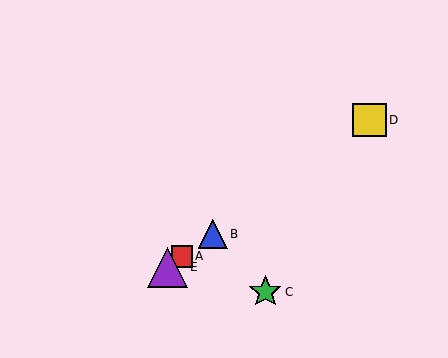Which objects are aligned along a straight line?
Objects A, B, D, E are aligned along a straight line.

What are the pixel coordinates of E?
Object E is at (167, 267).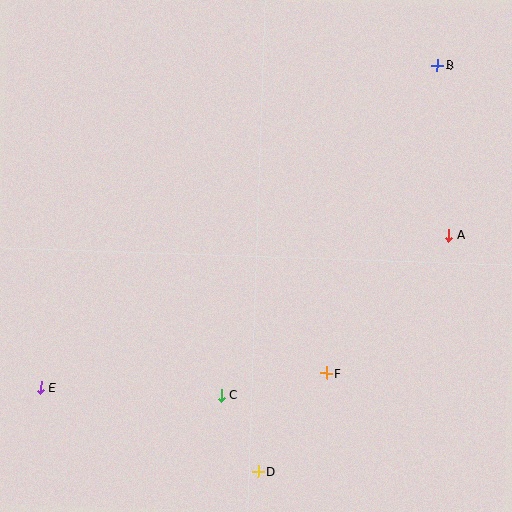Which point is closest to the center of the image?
Point F at (326, 373) is closest to the center.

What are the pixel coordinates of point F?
Point F is at (326, 373).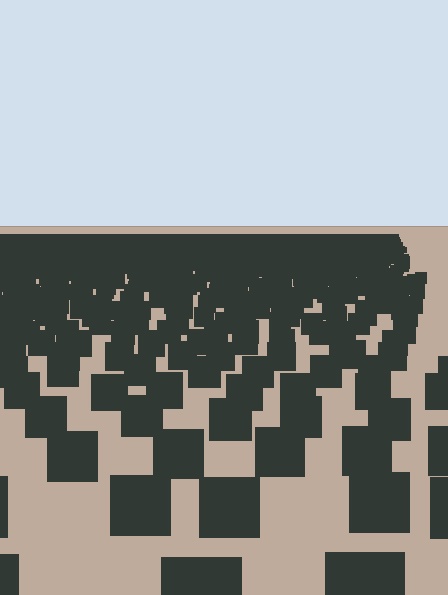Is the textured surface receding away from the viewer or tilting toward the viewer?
The surface is receding away from the viewer. Texture elements get smaller and denser toward the top.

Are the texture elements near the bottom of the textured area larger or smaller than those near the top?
Larger. Near the bottom, elements are closer to the viewer and appear at a bigger on-screen size.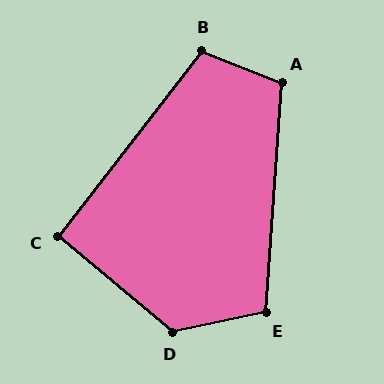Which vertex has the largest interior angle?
D, at approximately 128 degrees.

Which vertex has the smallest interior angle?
C, at approximately 92 degrees.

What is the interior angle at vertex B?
Approximately 106 degrees (obtuse).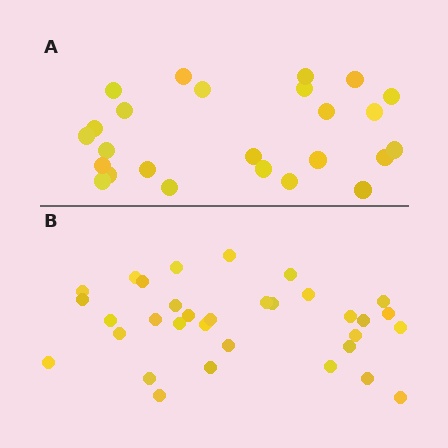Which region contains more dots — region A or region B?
Region B (the bottom region) has more dots.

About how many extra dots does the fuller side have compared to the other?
Region B has roughly 8 or so more dots than region A.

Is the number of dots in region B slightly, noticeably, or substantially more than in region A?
Region B has noticeably more, but not dramatically so. The ratio is roughly 1.3 to 1.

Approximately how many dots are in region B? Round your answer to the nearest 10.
About 30 dots. (The exact count is 33, which rounds to 30.)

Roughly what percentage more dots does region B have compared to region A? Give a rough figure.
About 30% more.